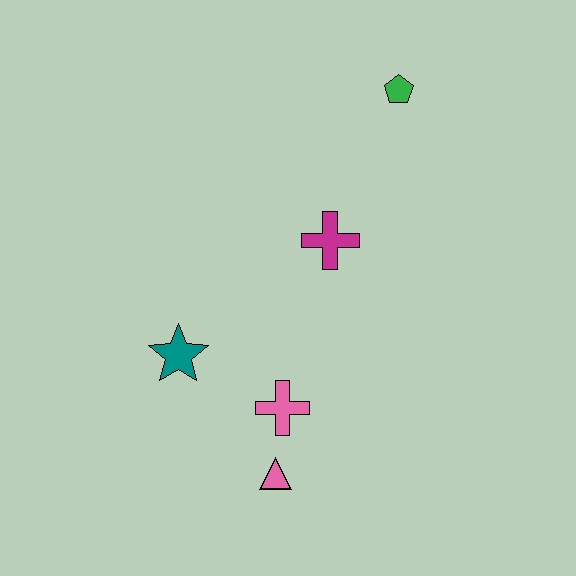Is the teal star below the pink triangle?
No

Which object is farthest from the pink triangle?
The green pentagon is farthest from the pink triangle.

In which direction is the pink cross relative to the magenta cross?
The pink cross is below the magenta cross.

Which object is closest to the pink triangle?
The pink cross is closest to the pink triangle.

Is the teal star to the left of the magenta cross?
Yes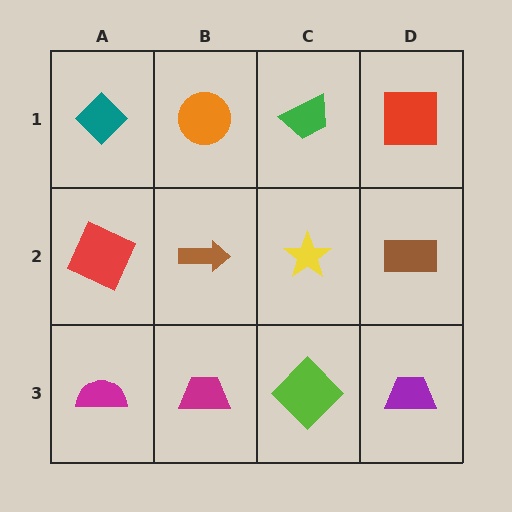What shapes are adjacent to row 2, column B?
An orange circle (row 1, column B), a magenta trapezoid (row 3, column B), a red square (row 2, column A), a yellow star (row 2, column C).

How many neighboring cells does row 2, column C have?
4.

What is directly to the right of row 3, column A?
A magenta trapezoid.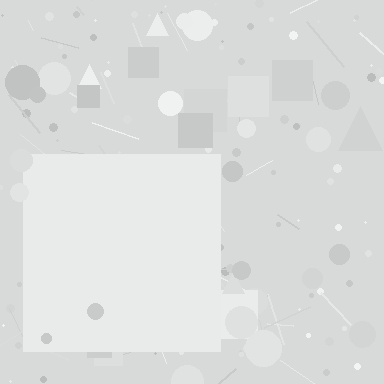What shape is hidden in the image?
A square is hidden in the image.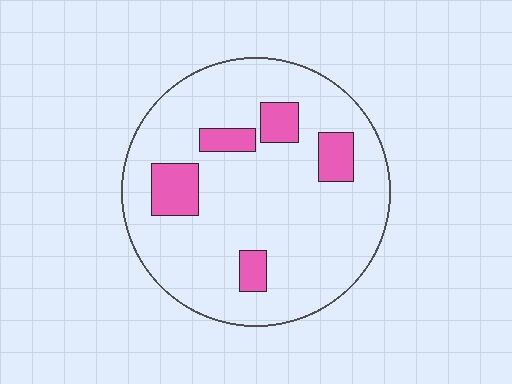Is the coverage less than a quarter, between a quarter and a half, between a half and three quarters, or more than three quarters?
Less than a quarter.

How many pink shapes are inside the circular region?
5.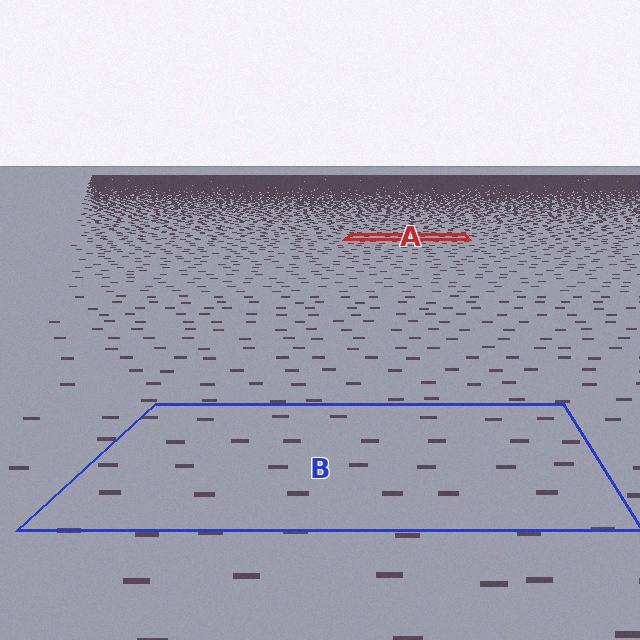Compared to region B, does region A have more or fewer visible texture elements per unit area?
Region A has more texture elements per unit area — they are packed more densely because it is farther away.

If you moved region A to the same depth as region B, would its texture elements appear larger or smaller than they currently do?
They would appear larger. At a closer depth, the same texture elements are projected at a bigger on-screen size.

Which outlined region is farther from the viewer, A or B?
Region A is farther from the viewer — the texture elements inside it appear smaller and more densely packed.